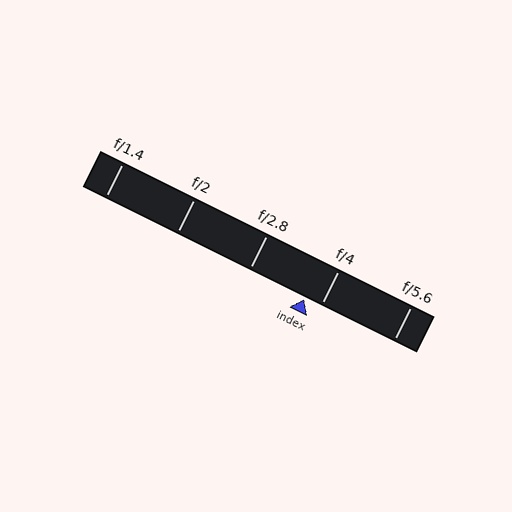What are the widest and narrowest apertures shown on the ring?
The widest aperture shown is f/1.4 and the narrowest is f/5.6.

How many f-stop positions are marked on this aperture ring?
There are 5 f-stop positions marked.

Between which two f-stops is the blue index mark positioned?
The index mark is between f/2.8 and f/4.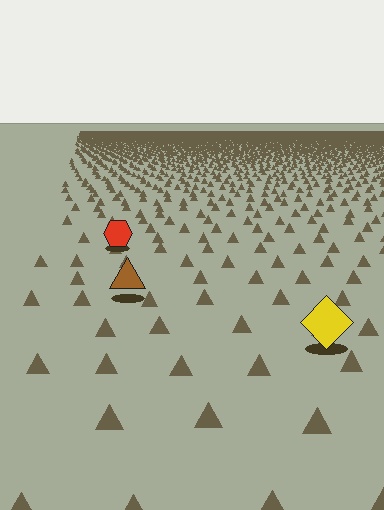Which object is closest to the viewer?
The yellow diamond is closest. The texture marks near it are larger and more spread out.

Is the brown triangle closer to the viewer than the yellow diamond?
No. The yellow diamond is closer — you can tell from the texture gradient: the ground texture is coarser near it.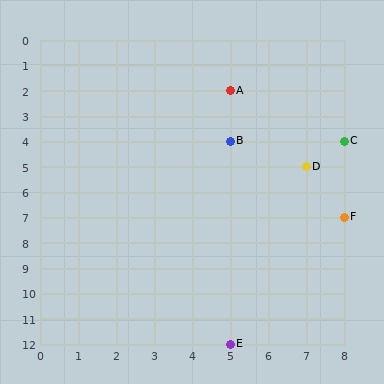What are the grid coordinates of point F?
Point F is at grid coordinates (8, 7).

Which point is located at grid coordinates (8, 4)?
Point C is at (8, 4).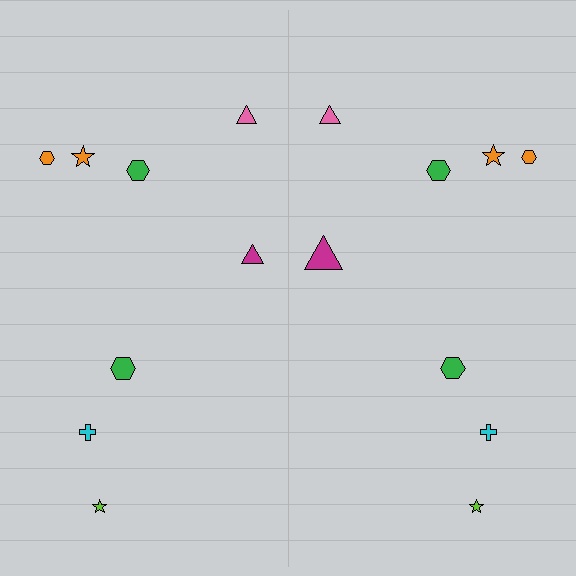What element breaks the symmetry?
The magenta triangle on the right side has a different size than its mirror counterpart.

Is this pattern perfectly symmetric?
No, the pattern is not perfectly symmetric. The magenta triangle on the right side has a different size than its mirror counterpart.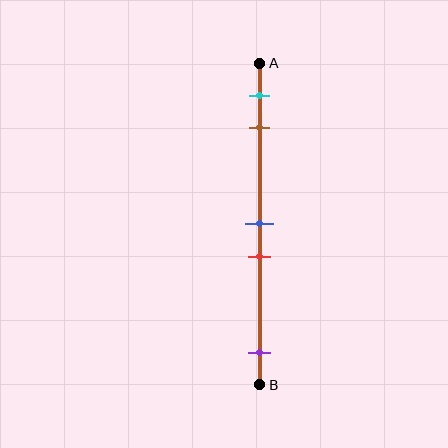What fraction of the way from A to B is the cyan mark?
The cyan mark is approximately 10% (0.1) of the way from A to B.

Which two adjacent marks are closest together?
The blue and red marks are the closest adjacent pair.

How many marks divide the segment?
There are 5 marks dividing the segment.